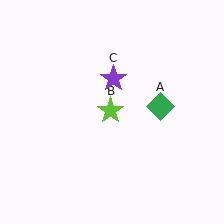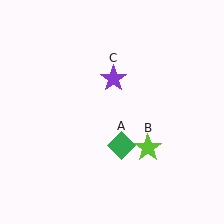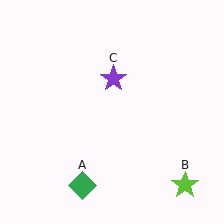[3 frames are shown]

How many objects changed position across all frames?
2 objects changed position: green diamond (object A), lime star (object B).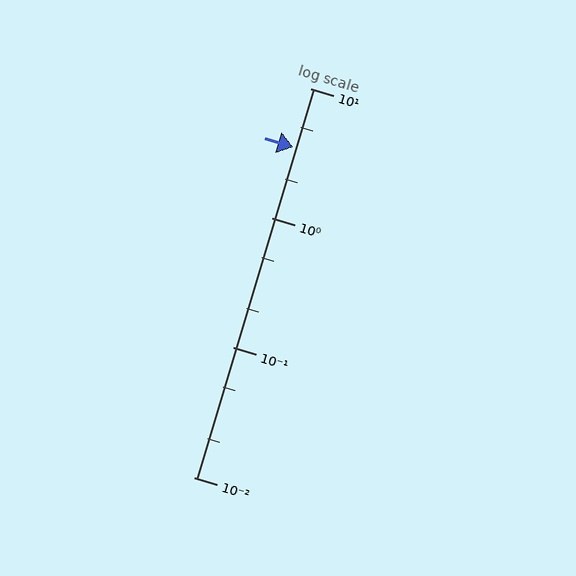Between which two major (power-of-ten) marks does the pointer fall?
The pointer is between 1 and 10.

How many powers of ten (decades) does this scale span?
The scale spans 3 decades, from 0.01 to 10.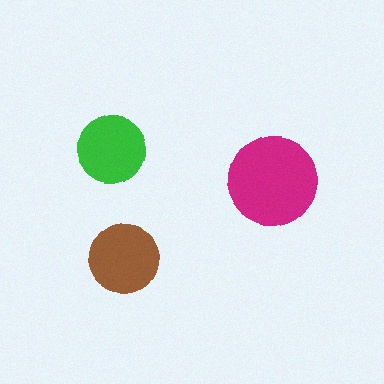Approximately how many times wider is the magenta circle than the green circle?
About 1.5 times wider.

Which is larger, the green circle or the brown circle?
The brown one.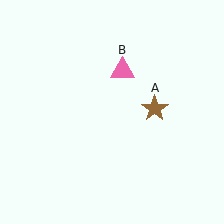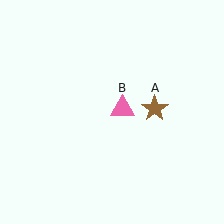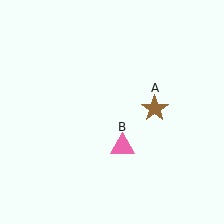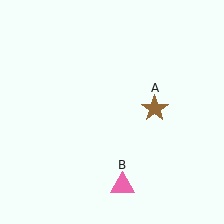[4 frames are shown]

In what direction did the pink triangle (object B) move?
The pink triangle (object B) moved down.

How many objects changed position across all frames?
1 object changed position: pink triangle (object B).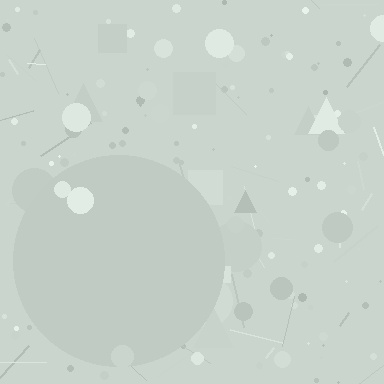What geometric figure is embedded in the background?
A circle is embedded in the background.